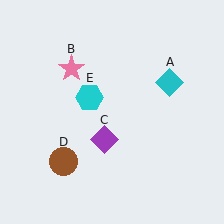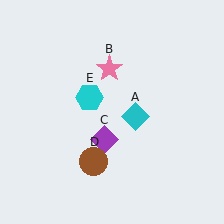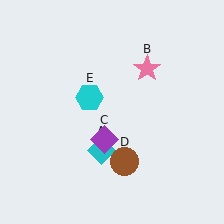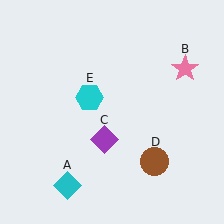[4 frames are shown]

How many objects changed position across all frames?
3 objects changed position: cyan diamond (object A), pink star (object B), brown circle (object D).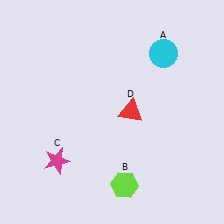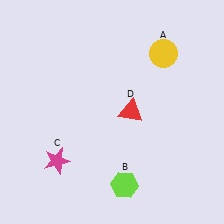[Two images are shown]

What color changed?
The circle (A) changed from cyan in Image 1 to yellow in Image 2.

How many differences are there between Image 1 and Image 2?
There is 1 difference between the two images.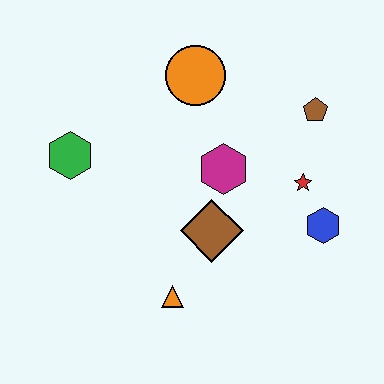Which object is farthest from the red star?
The green hexagon is farthest from the red star.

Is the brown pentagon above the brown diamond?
Yes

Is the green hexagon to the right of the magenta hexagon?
No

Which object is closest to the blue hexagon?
The red star is closest to the blue hexagon.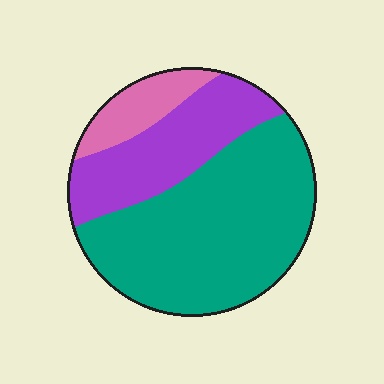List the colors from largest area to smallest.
From largest to smallest: teal, purple, pink.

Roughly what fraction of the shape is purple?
Purple covers 28% of the shape.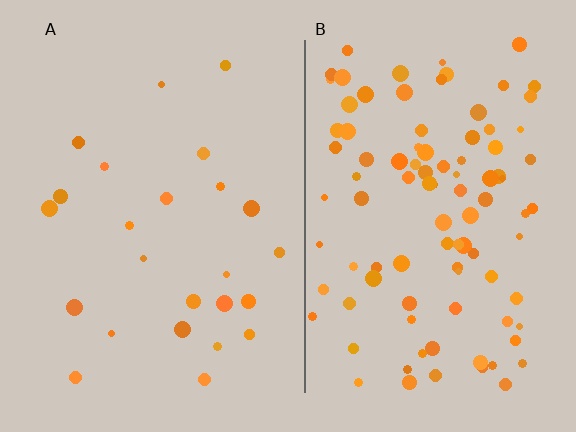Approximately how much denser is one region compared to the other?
Approximately 4.1× — region B over region A.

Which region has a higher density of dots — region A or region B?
B (the right).